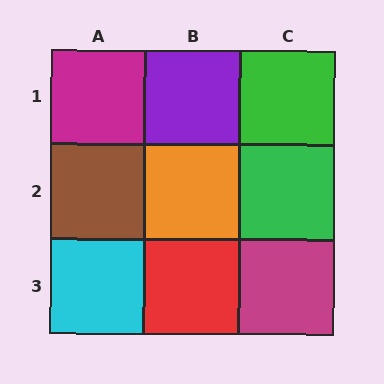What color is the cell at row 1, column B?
Purple.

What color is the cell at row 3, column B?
Red.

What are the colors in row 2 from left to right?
Brown, orange, green.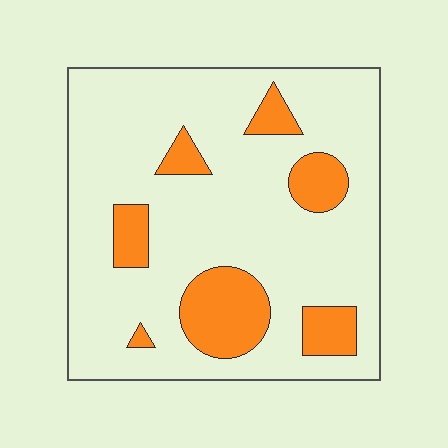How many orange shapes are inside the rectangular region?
7.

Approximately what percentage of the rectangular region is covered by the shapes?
Approximately 20%.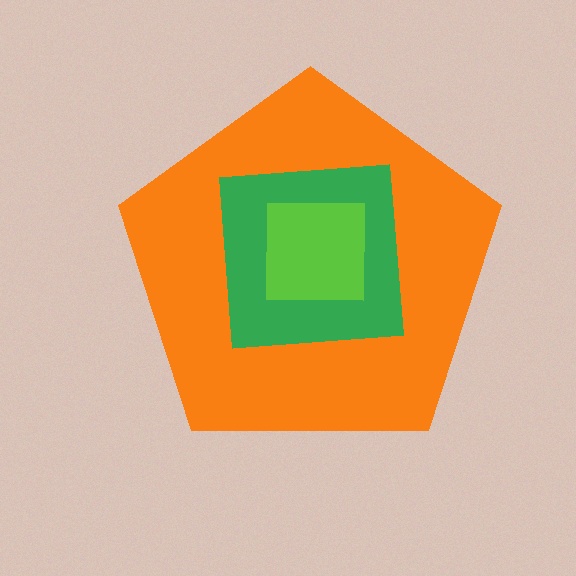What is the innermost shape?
The lime square.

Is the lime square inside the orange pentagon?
Yes.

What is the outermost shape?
The orange pentagon.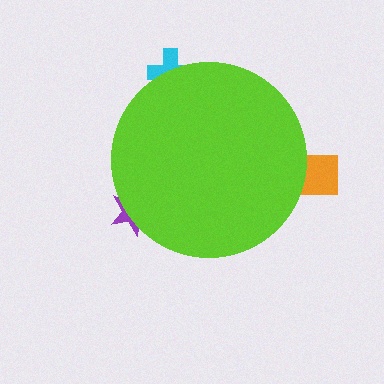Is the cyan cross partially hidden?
Yes, the cyan cross is partially hidden behind the lime circle.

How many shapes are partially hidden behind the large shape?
3 shapes are partially hidden.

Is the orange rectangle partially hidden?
Yes, the orange rectangle is partially hidden behind the lime circle.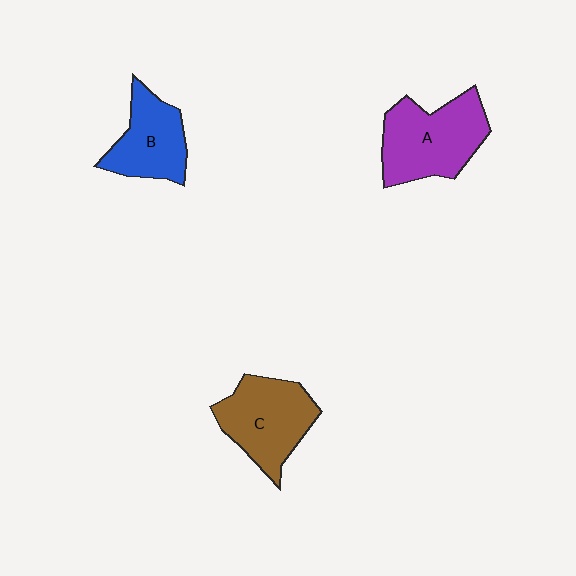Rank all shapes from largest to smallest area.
From largest to smallest: A (purple), C (brown), B (blue).